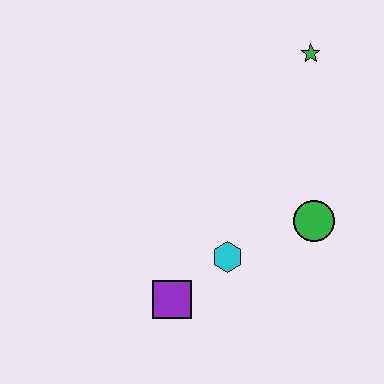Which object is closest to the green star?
The green circle is closest to the green star.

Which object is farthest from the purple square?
The green star is farthest from the purple square.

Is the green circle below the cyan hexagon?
No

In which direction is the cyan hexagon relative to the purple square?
The cyan hexagon is to the right of the purple square.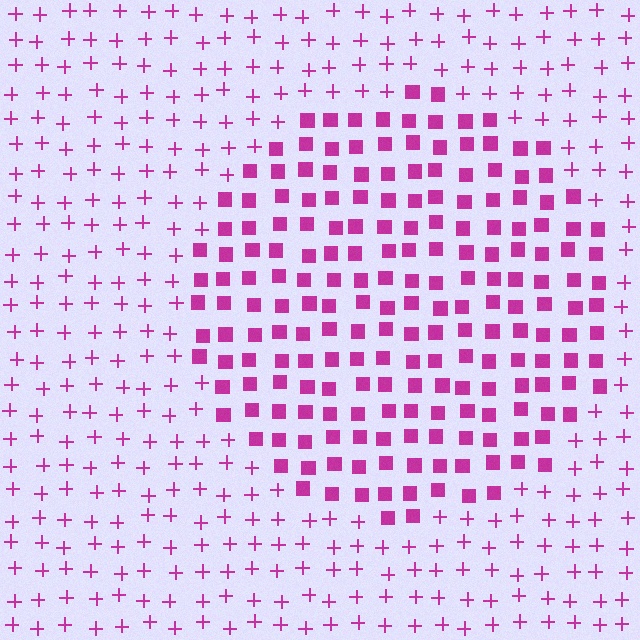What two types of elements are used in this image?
The image uses squares inside the circle region and plus signs outside it.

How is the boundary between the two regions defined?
The boundary is defined by a change in element shape: squares inside vs. plus signs outside. All elements share the same color and spacing.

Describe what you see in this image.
The image is filled with small magenta elements arranged in a uniform grid. A circle-shaped region contains squares, while the surrounding area contains plus signs. The boundary is defined purely by the change in element shape.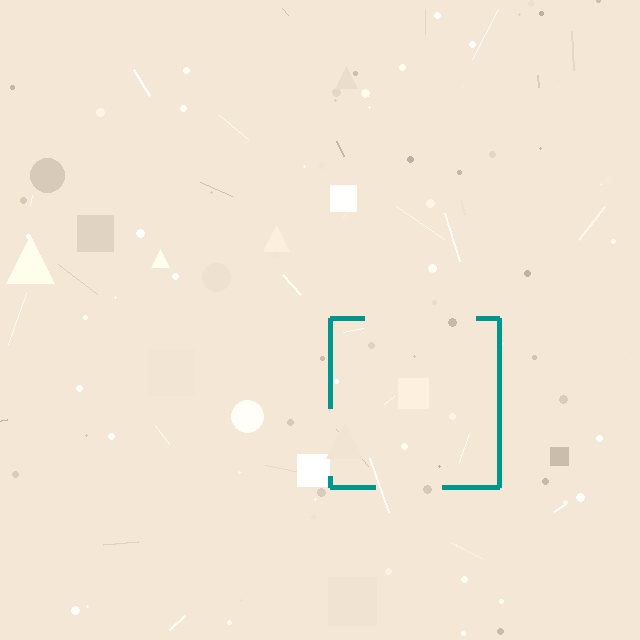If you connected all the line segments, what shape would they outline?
They would outline a square.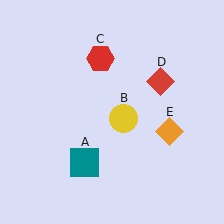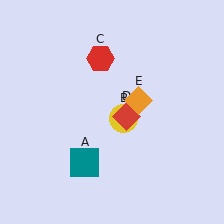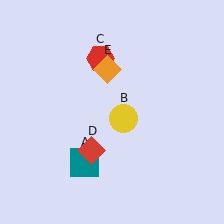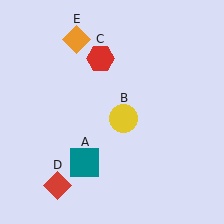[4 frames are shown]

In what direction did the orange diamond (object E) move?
The orange diamond (object E) moved up and to the left.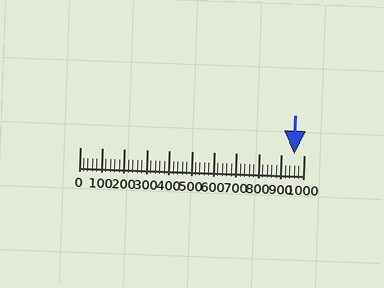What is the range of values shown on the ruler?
The ruler shows values from 0 to 1000.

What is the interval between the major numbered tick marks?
The major tick marks are spaced 100 units apart.